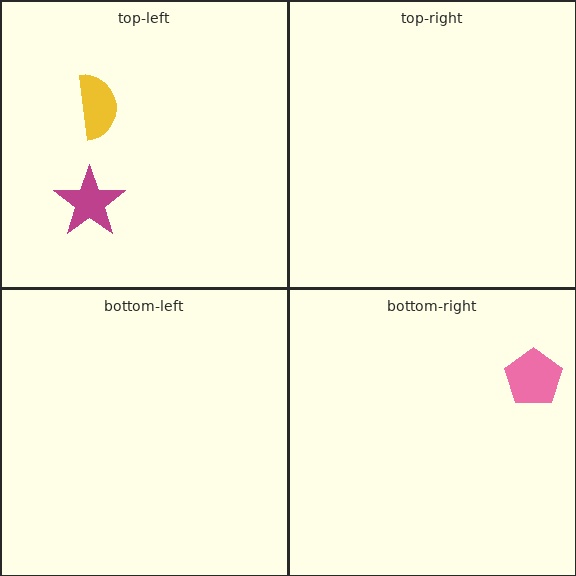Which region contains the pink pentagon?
The bottom-right region.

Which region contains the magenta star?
The top-left region.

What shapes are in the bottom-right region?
The pink pentagon.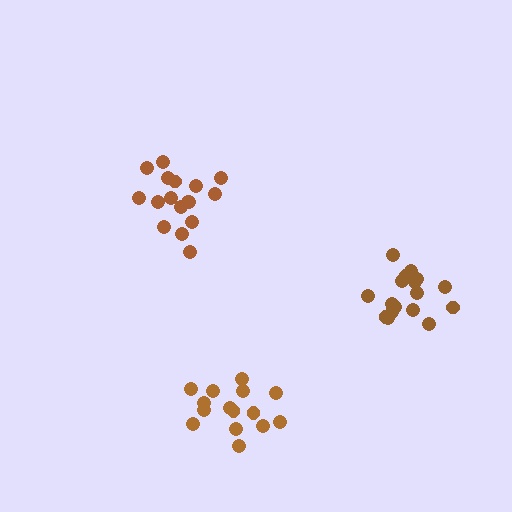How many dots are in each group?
Group 1: 17 dots, Group 2: 18 dots, Group 3: 15 dots (50 total).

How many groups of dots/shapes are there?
There are 3 groups.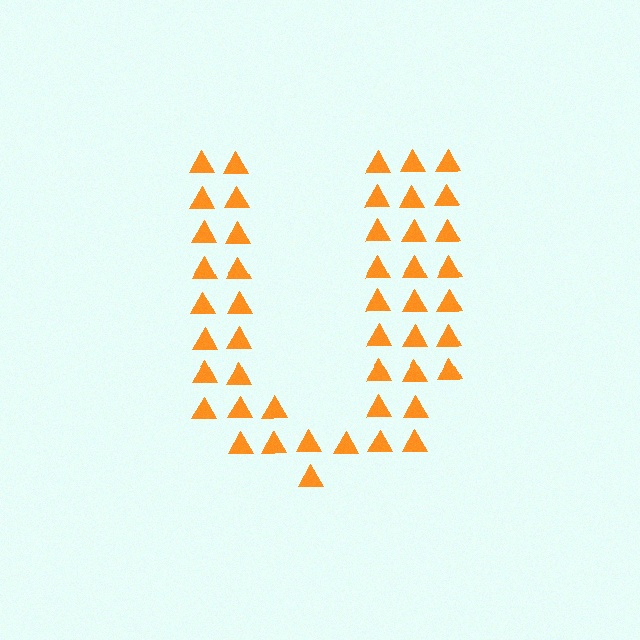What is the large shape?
The large shape is the letter U.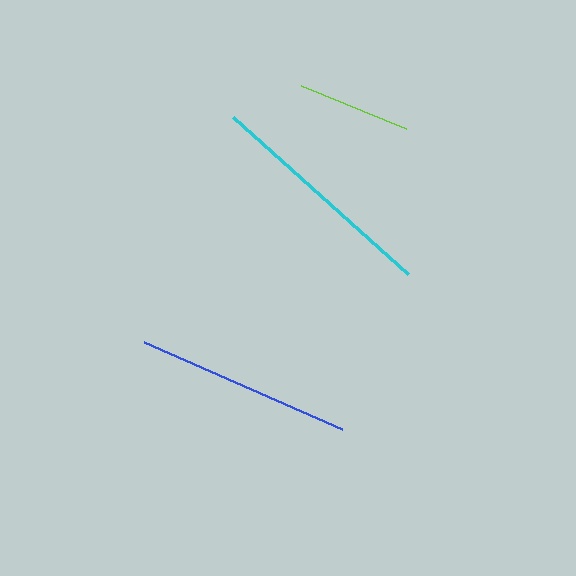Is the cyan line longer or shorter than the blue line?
The cyan line is longer than the blue line.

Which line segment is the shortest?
The lime line is the shortest at approximately 114 pixels.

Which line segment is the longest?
The cyan line is the longest at approximately 235 pixels.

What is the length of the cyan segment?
The cyan segment is approximately 235 pixels long.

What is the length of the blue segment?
The blue segment is approximately 217 pixels long.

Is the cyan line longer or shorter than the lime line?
The cyan line is longer than the lime line.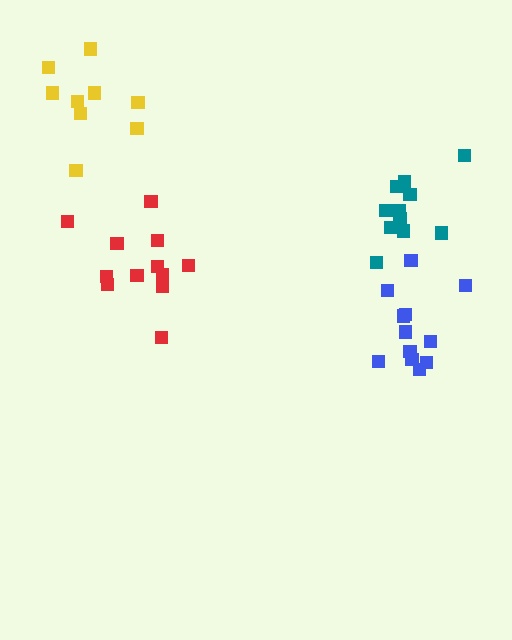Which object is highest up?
The yellow cluster is topmost.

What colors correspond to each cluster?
The clusters are colored: blue, yellow, teal, red.